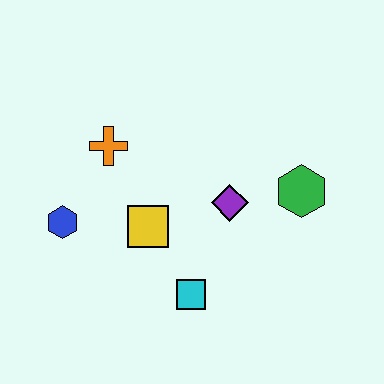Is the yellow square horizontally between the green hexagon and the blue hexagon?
Yes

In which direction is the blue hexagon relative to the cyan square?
The blue hexagon is to the left of the cyan square.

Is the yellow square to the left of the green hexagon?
Yes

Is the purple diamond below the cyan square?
No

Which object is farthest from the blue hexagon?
The green hexagon is farthest from the blue hexagon.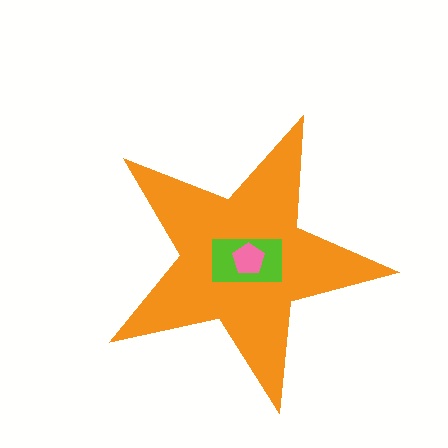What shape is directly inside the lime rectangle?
The pink pentagon.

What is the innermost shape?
The pink pentagon.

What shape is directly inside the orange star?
The lime rectangle.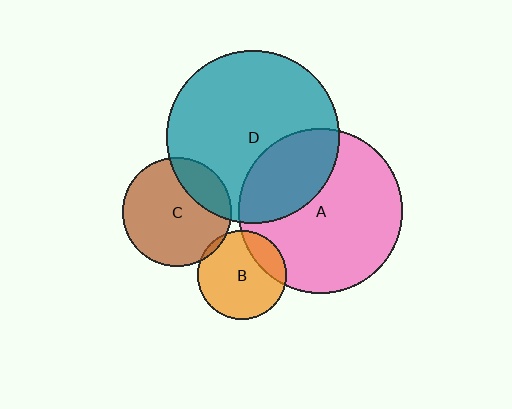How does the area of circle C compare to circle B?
Approximately 1.5 times.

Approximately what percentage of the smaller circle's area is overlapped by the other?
Approximately 30%.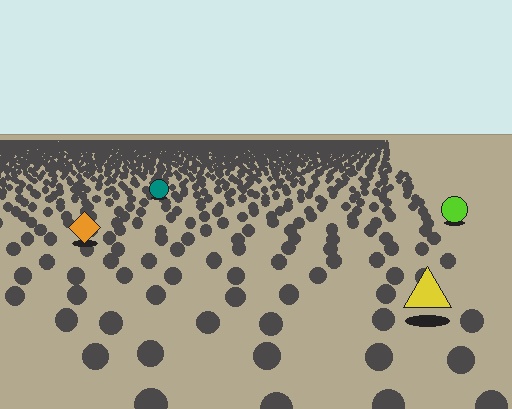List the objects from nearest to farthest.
From nearest to farthest: the yellow triangle, the orange diamond, the lime circle, the teal circle.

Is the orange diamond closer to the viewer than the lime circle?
Yes. The orange diamond is closer — you can tell from the texture gradient: the ground texture is coarser near it.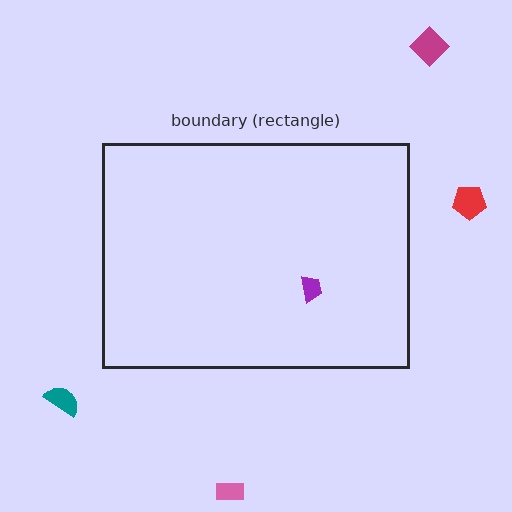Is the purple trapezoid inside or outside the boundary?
Inside.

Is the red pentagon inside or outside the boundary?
Outside.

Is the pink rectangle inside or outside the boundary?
Outside.